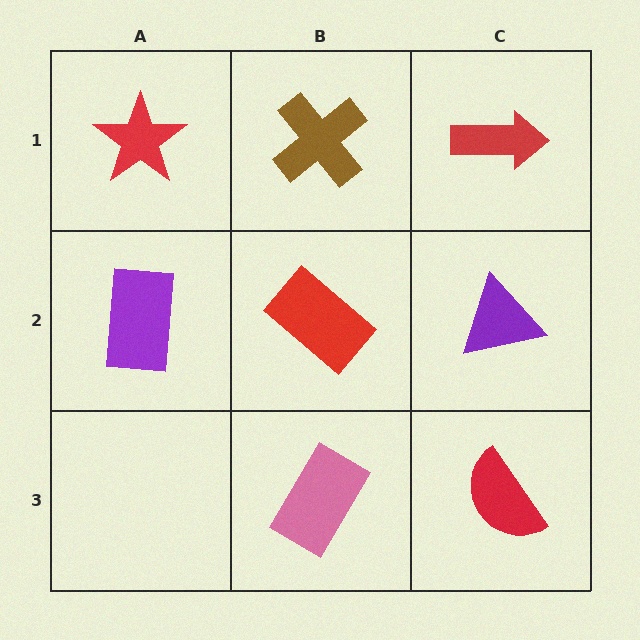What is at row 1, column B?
A brown cross.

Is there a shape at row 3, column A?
No, that cell is empty.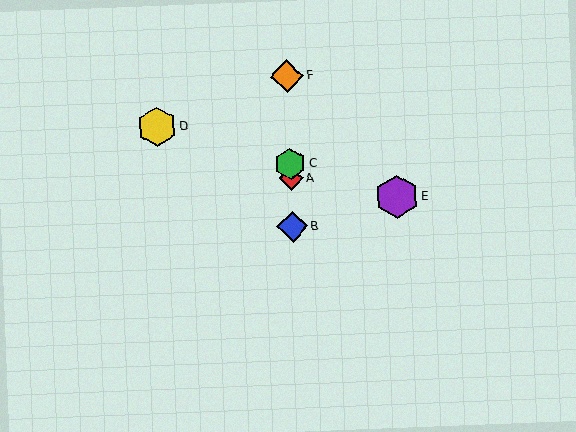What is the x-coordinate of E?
Object E is at x≈397.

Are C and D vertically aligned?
No, C is at x≈290 and D is at x≈157.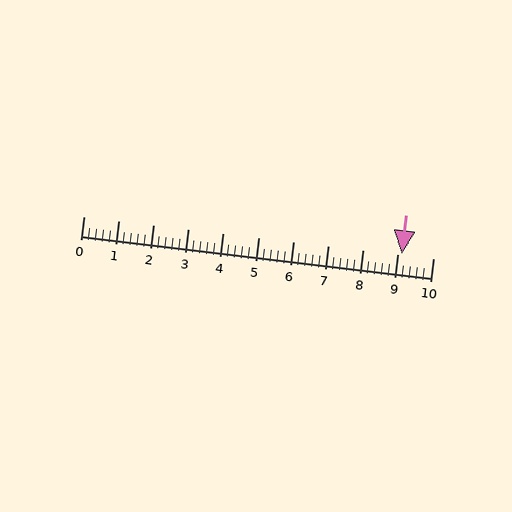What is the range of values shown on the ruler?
The ruler shows values from 0 to 10.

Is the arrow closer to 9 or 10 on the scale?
The arrow is closer to 9.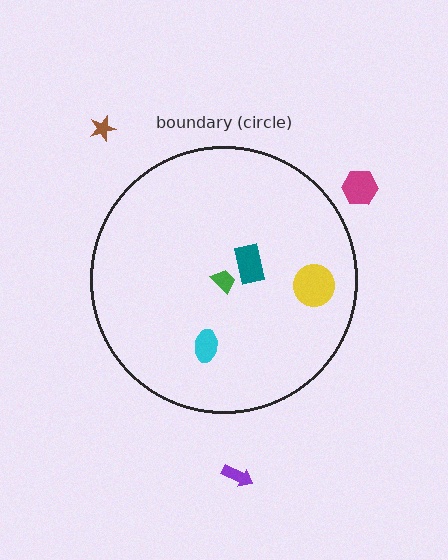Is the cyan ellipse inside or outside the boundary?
Inside.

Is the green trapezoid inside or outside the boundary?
Inside.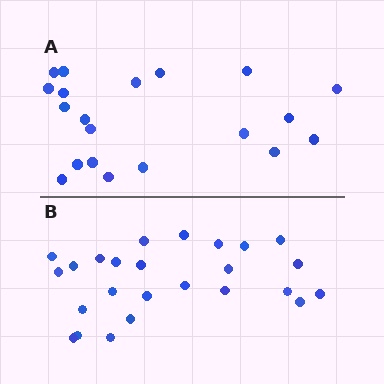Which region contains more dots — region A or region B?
Region B (the bottom region) has more dots.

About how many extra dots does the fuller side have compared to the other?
Region B has about 5 more dots than region A.